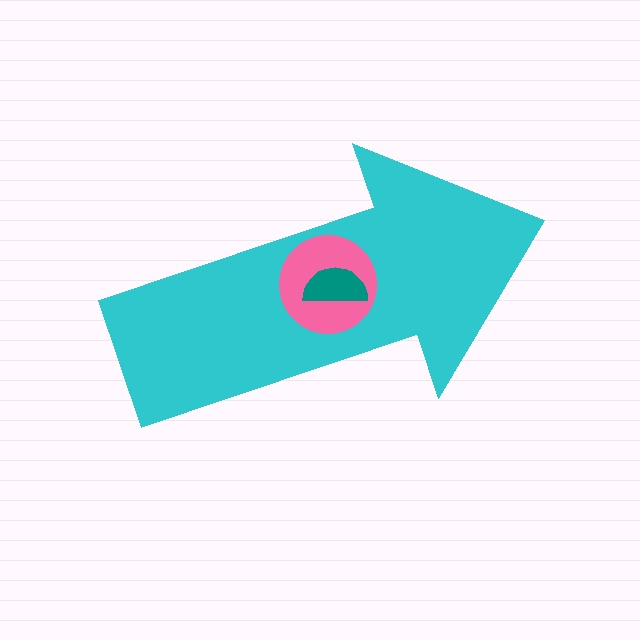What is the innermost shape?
The teal semicircle.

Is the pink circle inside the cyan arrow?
Yes.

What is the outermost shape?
The cyan arrow.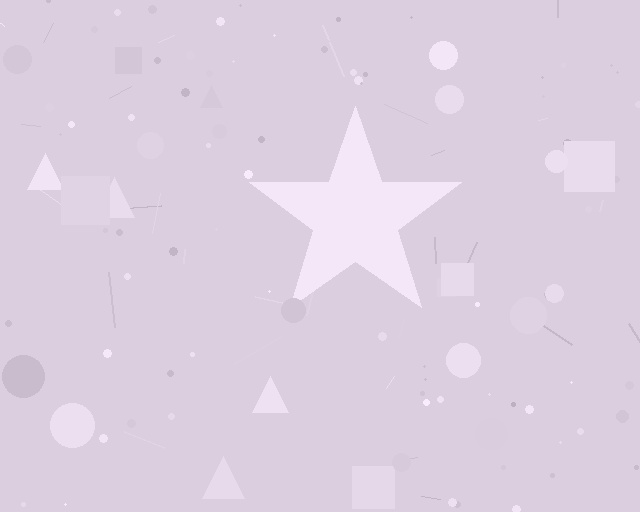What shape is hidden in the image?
A star is hidden in the image.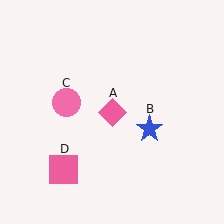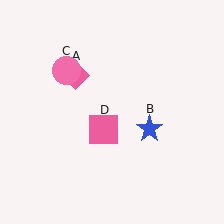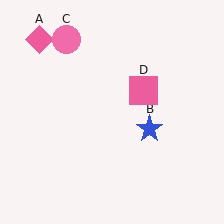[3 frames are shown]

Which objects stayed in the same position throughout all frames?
Blue star (object B) remained stationary.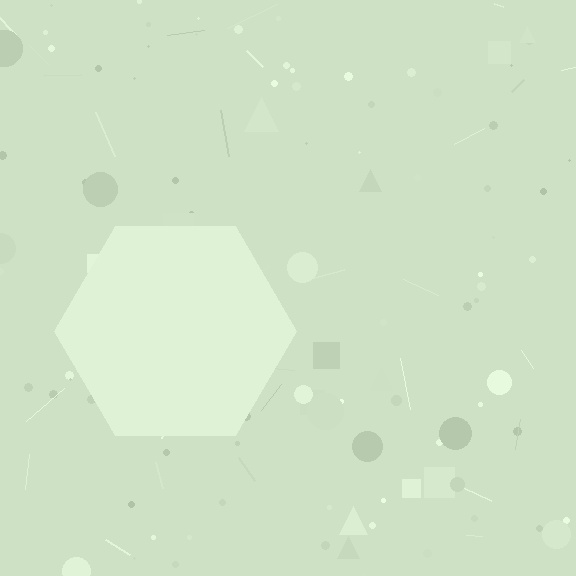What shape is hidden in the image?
A hexagon is hidden in the image.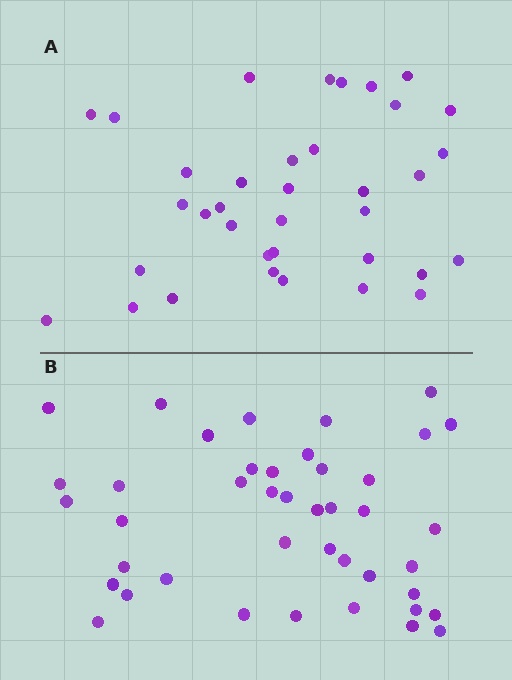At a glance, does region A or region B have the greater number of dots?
Region B (the bottom region) has more dots.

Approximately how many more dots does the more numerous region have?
Region B has about 6 more dots than region A.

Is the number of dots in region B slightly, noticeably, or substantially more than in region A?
Region B has only slightly more — the two regions are fairly close. The ratio is roughly 1.2 to 1.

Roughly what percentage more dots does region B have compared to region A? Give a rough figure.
About 15% more.